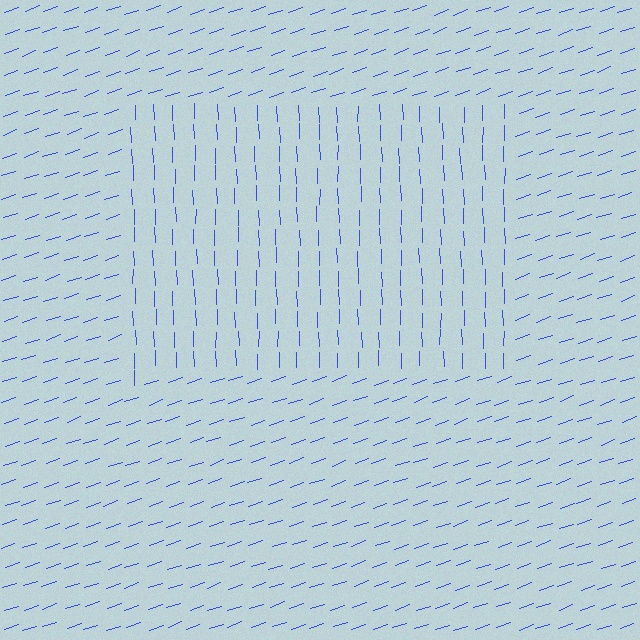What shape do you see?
I see a rectangle.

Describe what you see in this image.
The image is filled with small blue line segments. A rectangle region in the image has lines oriented differently from the surrounding lines, creating a visible texture boundary.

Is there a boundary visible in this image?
Yes, there is a texture boundary formed by a change in line orientation.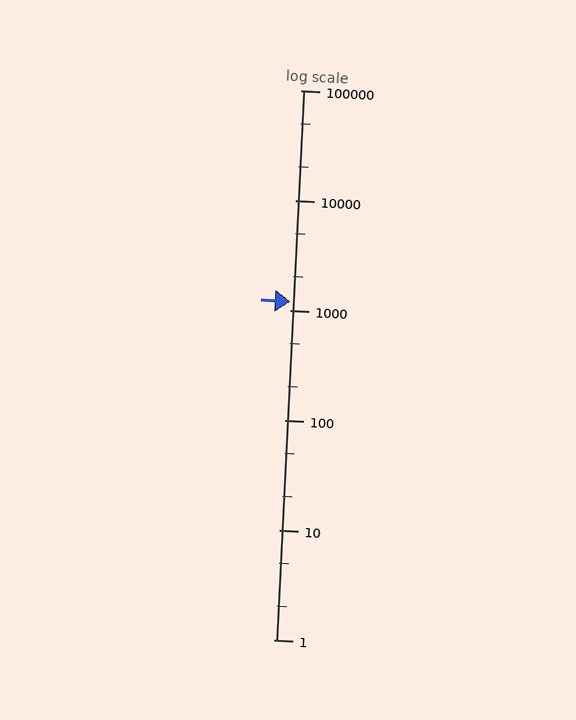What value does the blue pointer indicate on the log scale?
The pointer indicates approximately 1200.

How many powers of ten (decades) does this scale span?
The scale spans 5 decades, from 1 to 100000.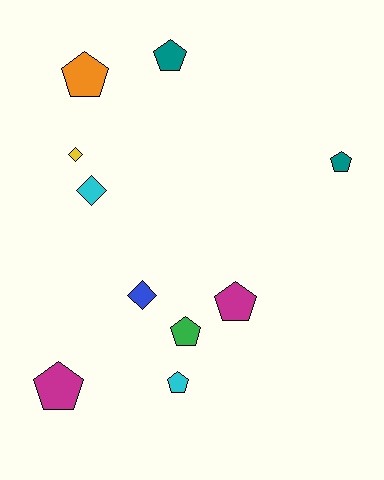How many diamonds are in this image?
There are 3 diamonds.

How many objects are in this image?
There are 10 objects.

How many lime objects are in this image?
There are no lime objects.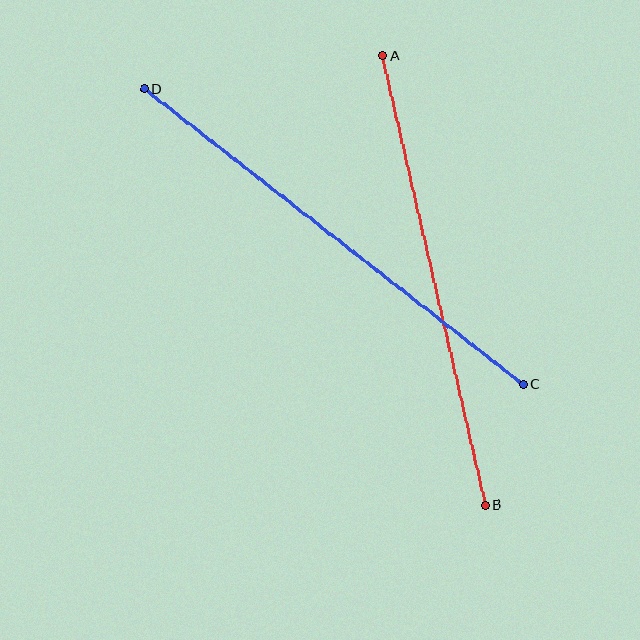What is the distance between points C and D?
The distance is approximately 480 pixels.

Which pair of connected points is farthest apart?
Points C and D are farthest apart.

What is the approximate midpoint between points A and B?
The midpoint is at approximately (434, 281) pixels.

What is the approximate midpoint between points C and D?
The midpoint is at approximately (334, 237) pixels.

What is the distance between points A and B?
The distance is approximately 461 pixels.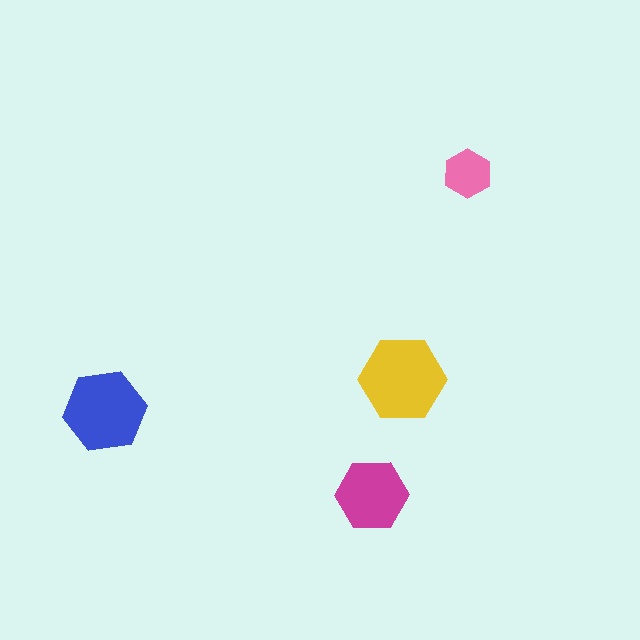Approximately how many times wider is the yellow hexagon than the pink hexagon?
About 2 times wider.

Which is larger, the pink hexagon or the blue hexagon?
The blue one.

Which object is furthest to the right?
The pink hexagon is rightmost.